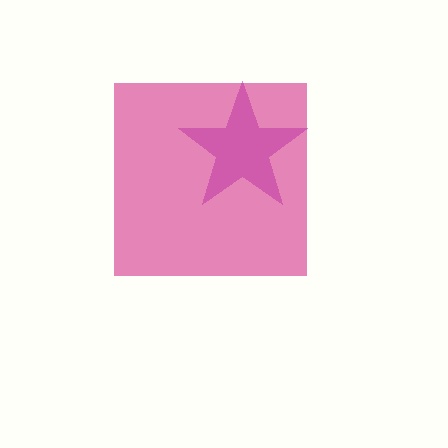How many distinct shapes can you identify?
There are 2 distinct shapes: a purple star, a magenta square.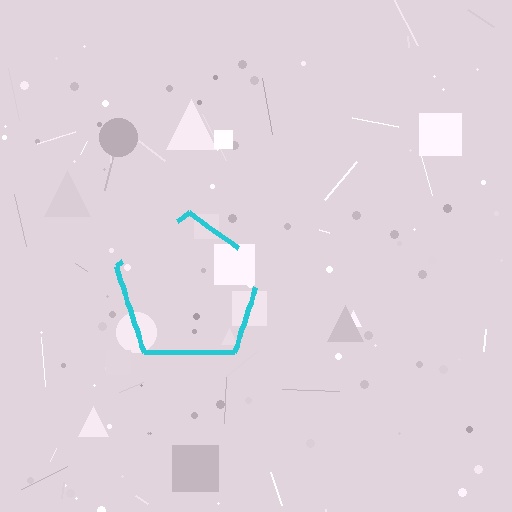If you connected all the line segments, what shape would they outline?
They would outline a pentagon.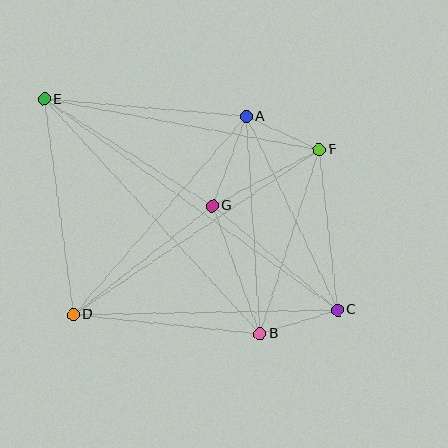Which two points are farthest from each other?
Points C and E are farthest from each other.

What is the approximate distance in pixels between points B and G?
The distance between B and G is approximately 136 pixels.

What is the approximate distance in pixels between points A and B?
The distance between A and B is approximately 217 pixels.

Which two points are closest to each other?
Points A and F are closest to each other.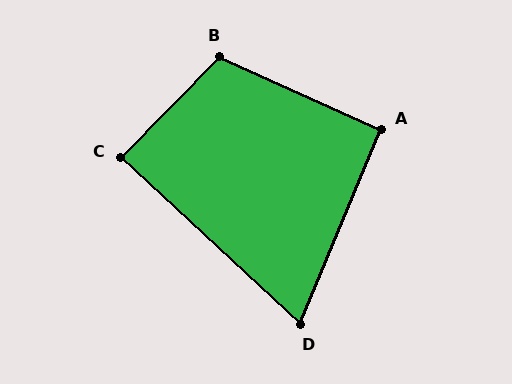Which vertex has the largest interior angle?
B, at approximately 110 degrees.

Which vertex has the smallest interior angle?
D, at approximately 70 degrees.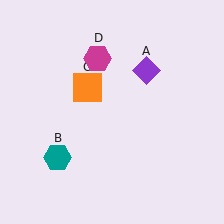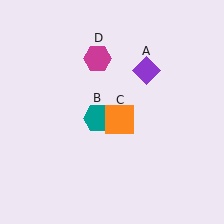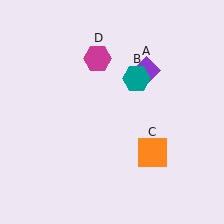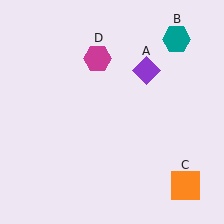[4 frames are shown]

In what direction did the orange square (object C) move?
The orange square (object C) moved down and to the right.